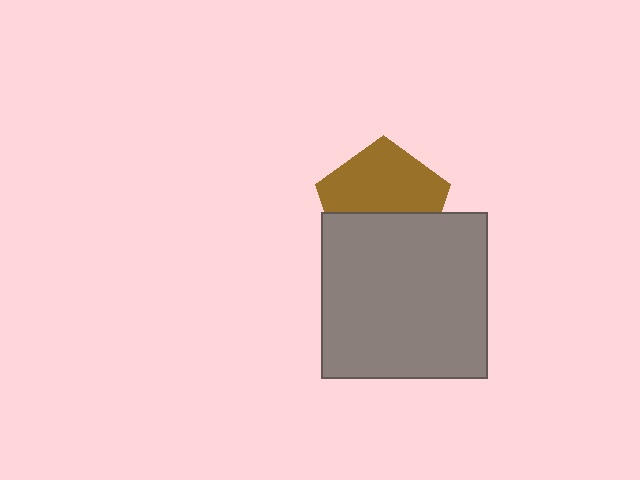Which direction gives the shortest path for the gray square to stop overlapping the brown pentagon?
Moving down gives the shortest separation.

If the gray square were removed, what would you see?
You would see the complete brown pentagon.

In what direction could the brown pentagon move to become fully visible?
The brown pentagon could move up. That would shift it out from behind the gray square entirely.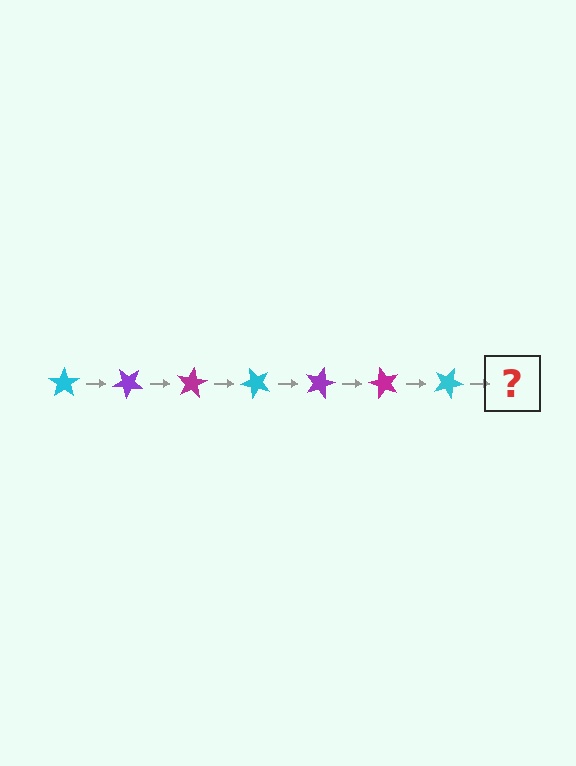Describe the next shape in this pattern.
It should be a purple star, rotated 280 degrees from the start.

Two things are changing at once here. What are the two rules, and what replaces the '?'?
The two rules are that it rotates 40 degrees each step and the color cycles through cyan, purple, and magenta. The '?' should be a purple star, rotated 280 degrees from the start.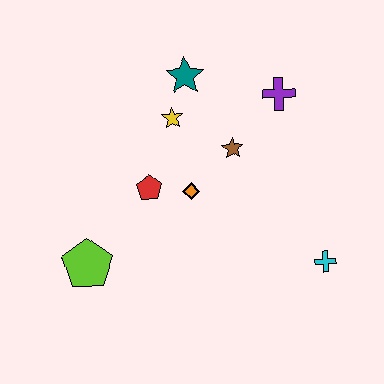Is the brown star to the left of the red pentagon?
No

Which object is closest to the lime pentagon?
The red pentagon is closest to the lime pentagon.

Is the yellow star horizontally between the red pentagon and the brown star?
Yes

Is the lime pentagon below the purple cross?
Yes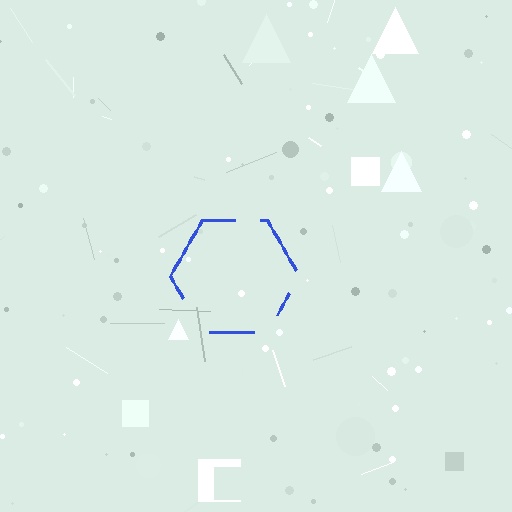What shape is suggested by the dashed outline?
The dashed outline suggests a hexagon.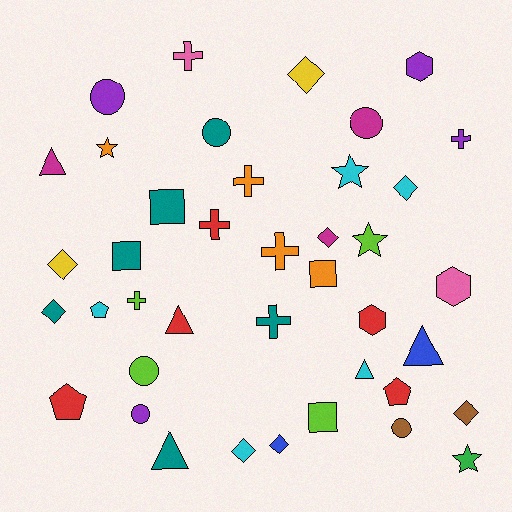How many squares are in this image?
There are 4 squares.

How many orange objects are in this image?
There are 4 orange objects.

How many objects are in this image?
There are 40 objects.